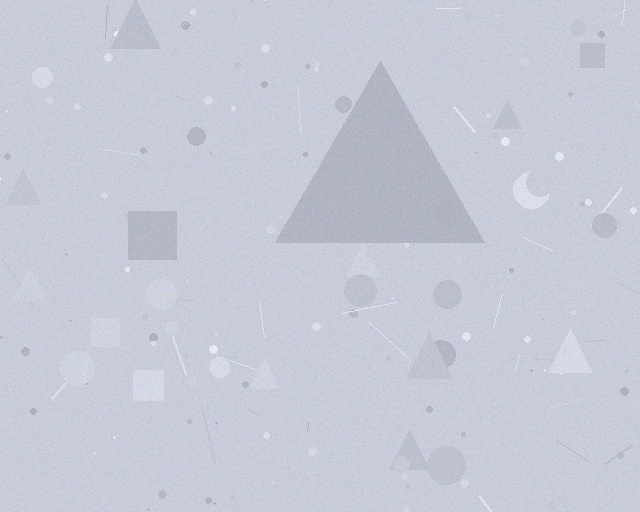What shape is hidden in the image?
A triangle is hidden in the image.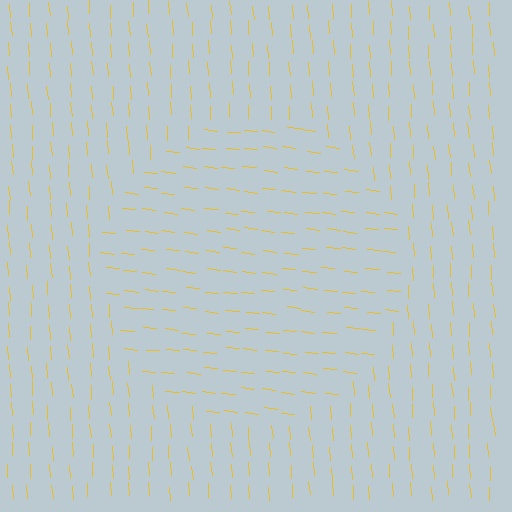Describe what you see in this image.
The image is filled with small yellow line segments. A circle region in the image has lines oriented differently from the surrounding lines, creating a visible texture boundary.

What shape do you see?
I see a circle.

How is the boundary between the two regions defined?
The boundary is defined purely by a change in line orientation (approximately 80 degrees difference). All lines are the same color and thickness.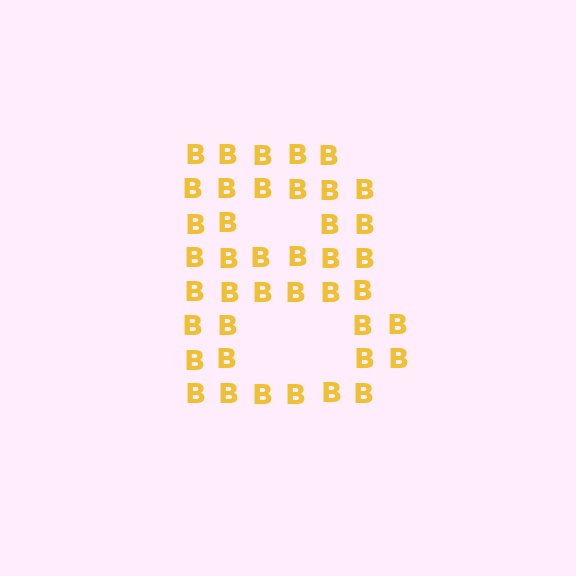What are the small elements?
The small elements are letter B's.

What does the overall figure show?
The overall figure shows the letter B.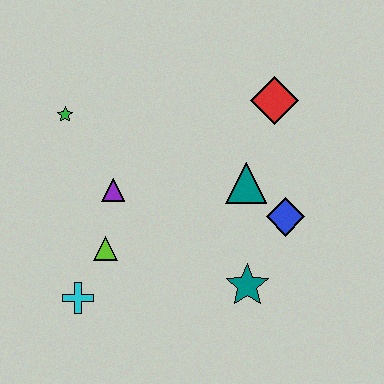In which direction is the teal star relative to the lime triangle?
The teal star is to the right of the lime triangle.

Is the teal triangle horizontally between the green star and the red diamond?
Yes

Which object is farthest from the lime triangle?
The red diamond is farthest from the lime triangle.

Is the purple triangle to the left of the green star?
No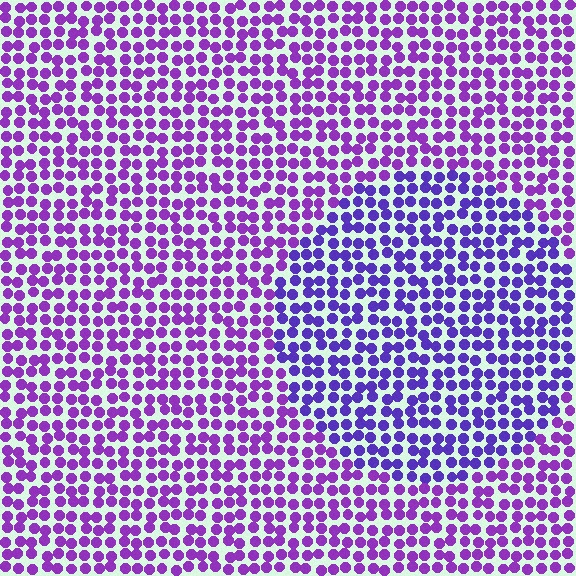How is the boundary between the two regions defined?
The boundary is defined purely by a slight shift in hue (about 26 degrees). Spacing, size, and orientation are identical on both sides.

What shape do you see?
I see a circle.